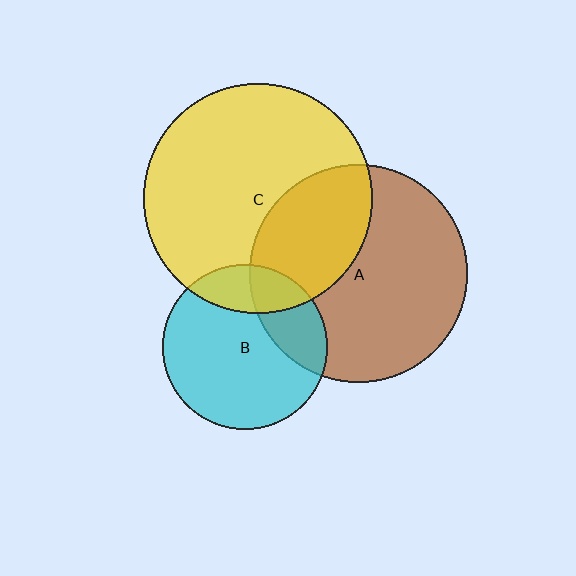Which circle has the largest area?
Circle C (yellow).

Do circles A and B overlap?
Yes.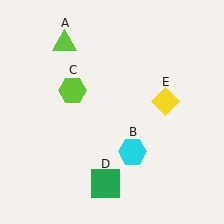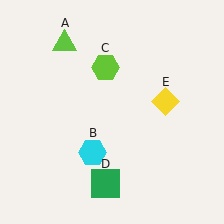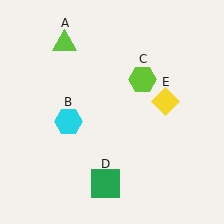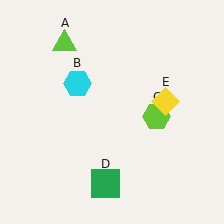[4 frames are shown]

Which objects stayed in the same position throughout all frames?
Lime triangle (object A) and green square (object D) and yellow diamond (object E) remained stationary.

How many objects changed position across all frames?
2 objects changed position: cyan hexagon (object B), lime hexagon (object C).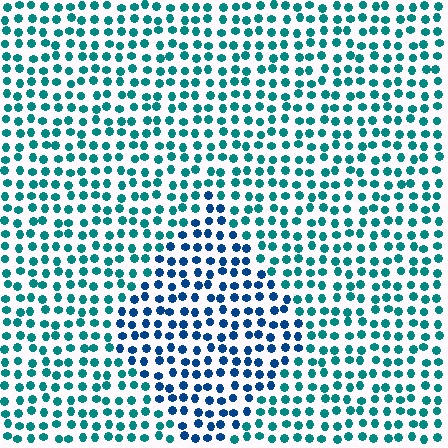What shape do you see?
I see a diamond.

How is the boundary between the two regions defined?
The boundary is defined purely by a slight shift in hue (about 35 degrees). Spacing, size, and orientation are identical on both sides.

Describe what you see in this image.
The image is filled with small teal elements in a uniform arrangement. A diamond-shaped region is visible where the elements are tinted to a slightly different hue, forming a subtle color boundary.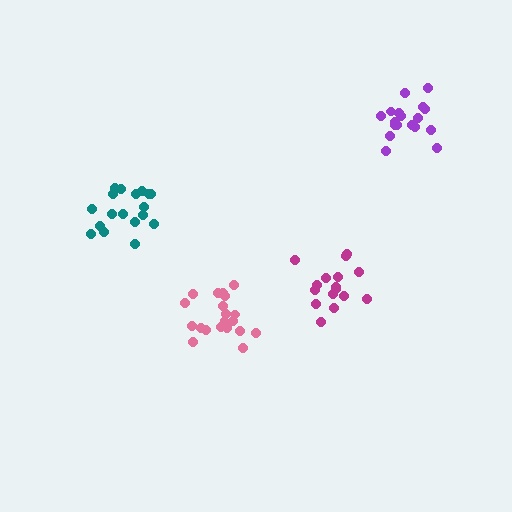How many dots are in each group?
Group 1: 18 dots, Group 2: 16 dots, Group 3: 20 dots, Group 4: 18 dots (72 total).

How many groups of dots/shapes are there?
There are 4 groups.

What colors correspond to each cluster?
The clusters are colored: purple, magenta, pink, teal.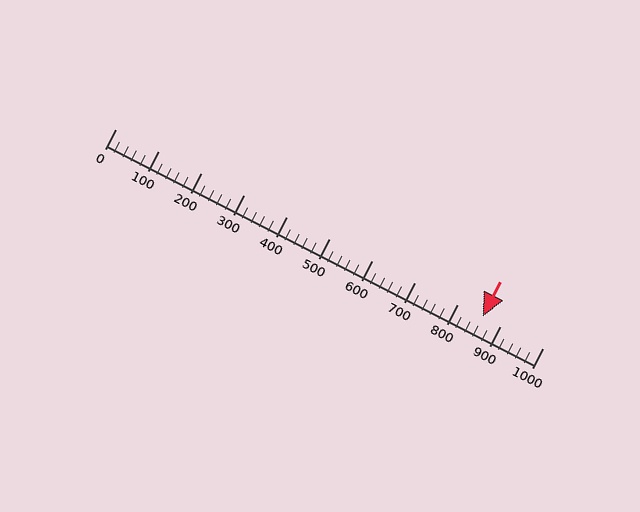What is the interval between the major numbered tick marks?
The major tick marks are spaced 100 units apart.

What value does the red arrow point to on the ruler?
The red arrow points to approximately 860.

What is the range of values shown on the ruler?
The ruler shows values from 0 to 1000.